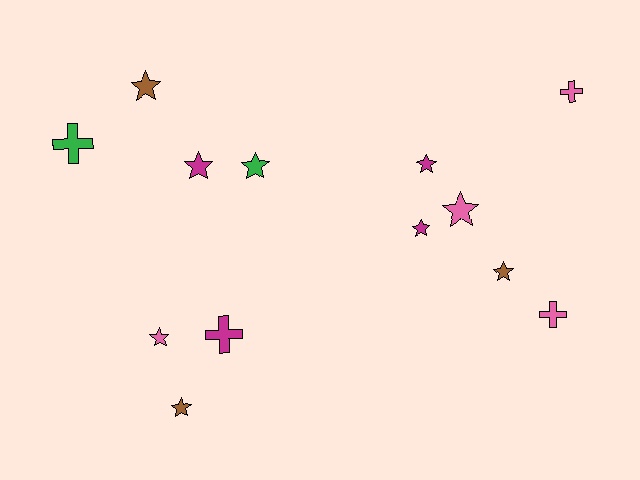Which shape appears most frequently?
Star, with 9 objects.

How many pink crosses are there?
There are 2 pink crosses.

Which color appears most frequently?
Magenta, with 4 objects.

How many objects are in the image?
There are 13 objects.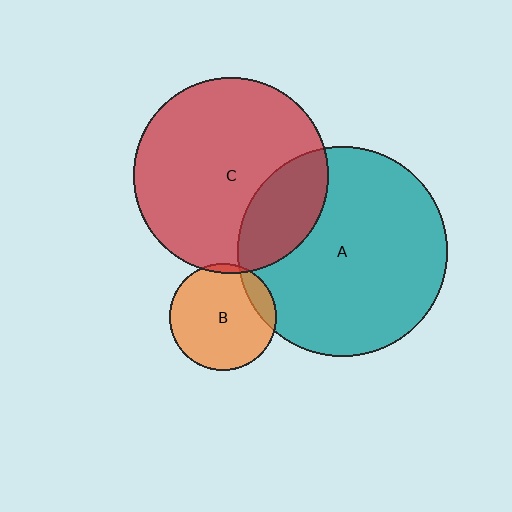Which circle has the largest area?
Circle A (teal).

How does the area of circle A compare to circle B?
Approximately 3.9 times.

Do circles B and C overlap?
Yes.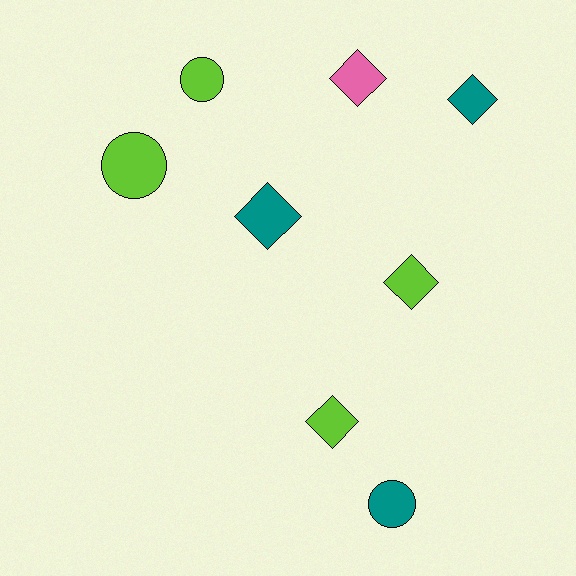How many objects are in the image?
There are 8 objects.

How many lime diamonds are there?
There are 2 lime diamonds.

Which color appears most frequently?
Lime, with 4 objects.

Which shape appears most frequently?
Diamond, with 5 objects.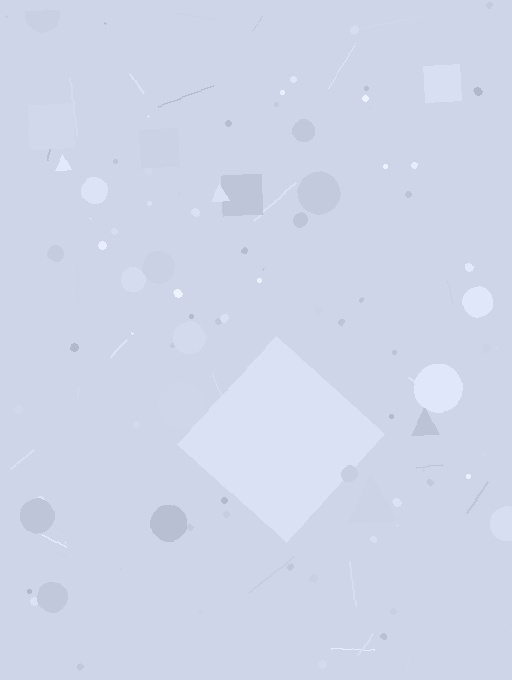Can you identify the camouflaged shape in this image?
The camouflaged shape is a diamond.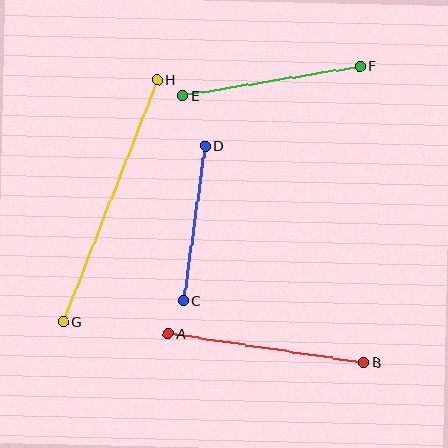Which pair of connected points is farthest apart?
Points G and H are farthest apart.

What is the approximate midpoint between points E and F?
The midpoint is at approximately (271, 81) pixels.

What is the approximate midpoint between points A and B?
The midpoint is at approximately (266, 348) pixels.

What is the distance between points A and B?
The distance is approximately 198 pixels.